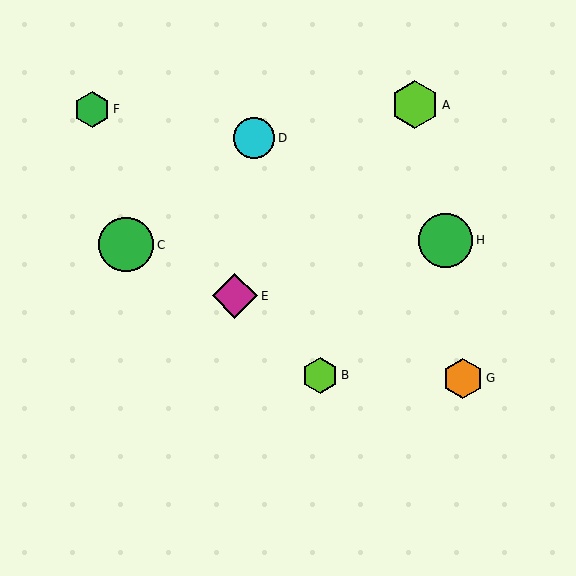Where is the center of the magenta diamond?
The center of the magenta diamond is at (235, 296).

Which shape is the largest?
The green circle (labeled C) is the largest.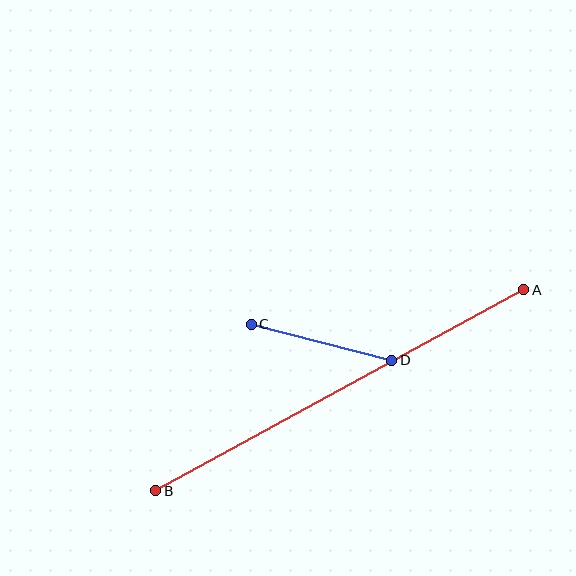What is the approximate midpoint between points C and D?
The midpoint is at approximately (321, 342) pixels.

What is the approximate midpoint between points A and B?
The midpoint is at approximately (340, 390) pixels.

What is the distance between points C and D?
The distance is approximately 145 pixels.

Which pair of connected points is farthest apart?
Points A and B are farthest apart.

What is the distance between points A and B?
The distance is approximately 419 pixels.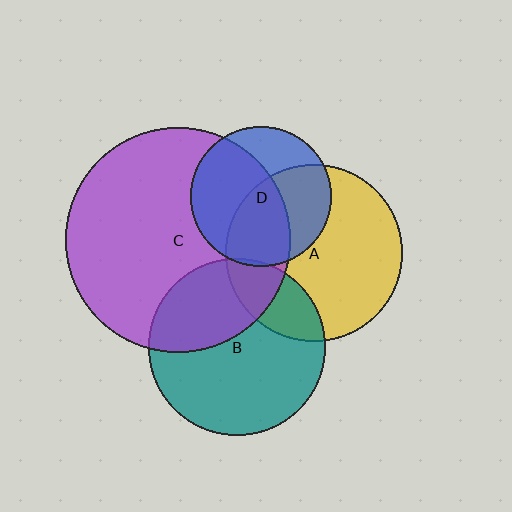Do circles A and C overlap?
Yes.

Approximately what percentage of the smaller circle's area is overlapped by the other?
Approximately 25%.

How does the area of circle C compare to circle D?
Approximately 2.6 times.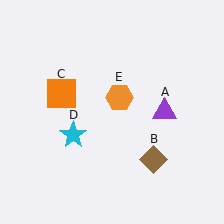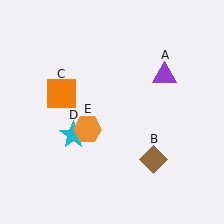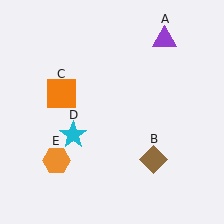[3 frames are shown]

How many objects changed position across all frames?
2 objects changed position: purple triangle (object A), orange hexagon (object E).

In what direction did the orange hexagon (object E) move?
The orange hexagon (object E) moved down and to the left.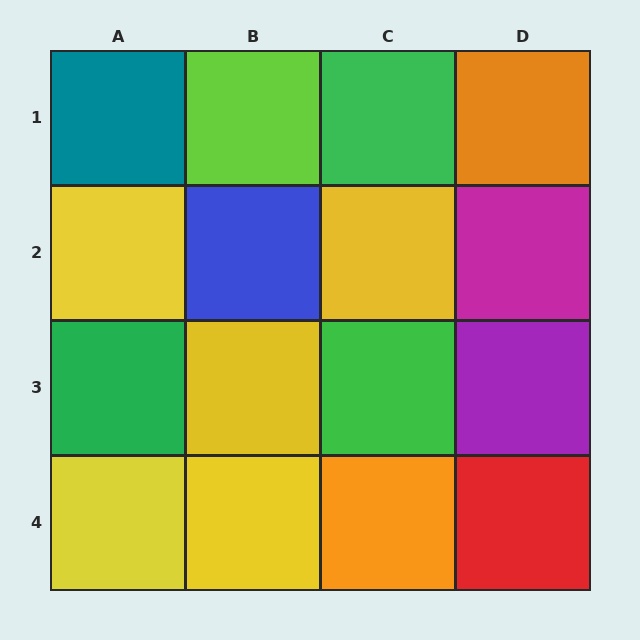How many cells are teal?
1 cell is teal.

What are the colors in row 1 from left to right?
Teal, lime, green, orange.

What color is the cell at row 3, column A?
Green.